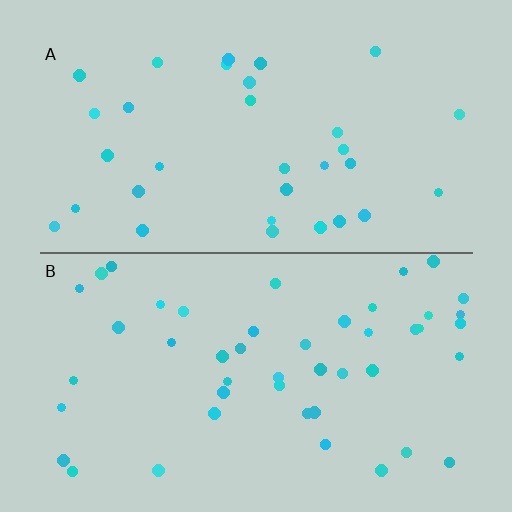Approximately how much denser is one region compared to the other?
Approximately 1.4× — region B over region A.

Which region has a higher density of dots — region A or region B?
B (the bottom).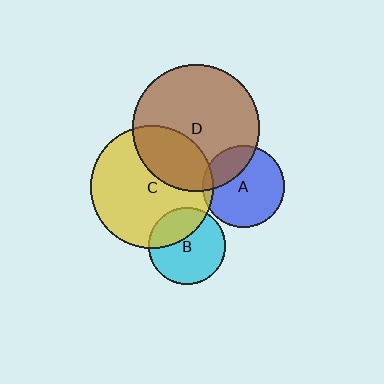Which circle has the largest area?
Circle D (brown).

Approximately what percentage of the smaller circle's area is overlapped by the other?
Approximately 25%.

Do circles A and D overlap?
Yes.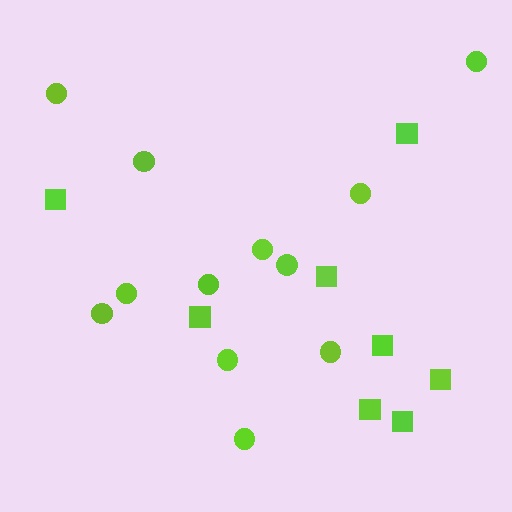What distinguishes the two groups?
There are 2 groups: one group of circles (12) and one group of squares (8).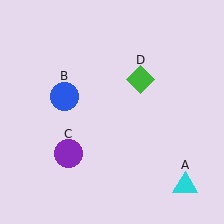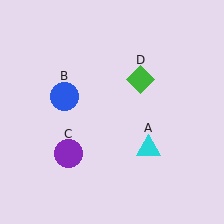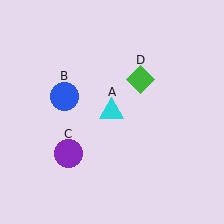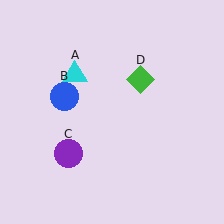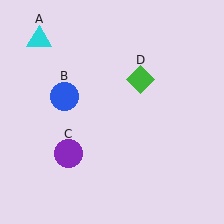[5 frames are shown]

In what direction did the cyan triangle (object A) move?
The cyan triangle (object A) moved up and to the left.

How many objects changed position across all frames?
1 object changed position: cyan triangle (object A).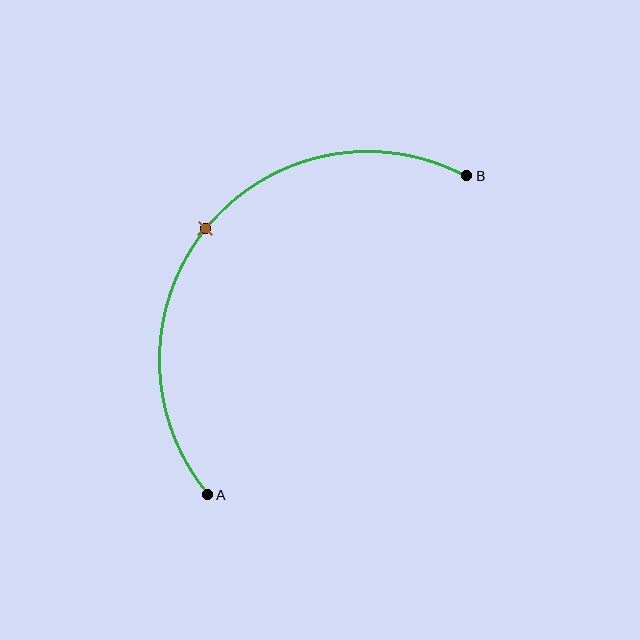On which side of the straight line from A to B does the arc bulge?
The arc bulges above and to the left of the straight line connecting A and B.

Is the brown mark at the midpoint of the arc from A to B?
Yes. The brown mark lies on the arc at equal arc-length from both A and B — it is the arc midpoint.